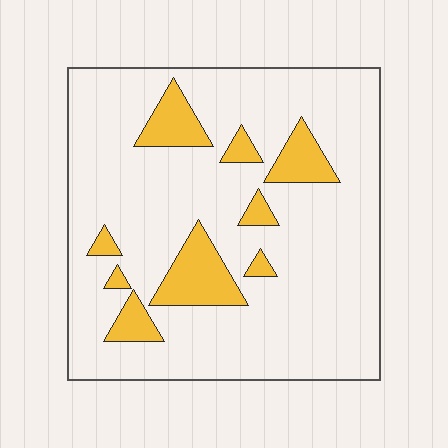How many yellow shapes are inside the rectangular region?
9.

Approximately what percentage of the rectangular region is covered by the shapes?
Approximately 15%.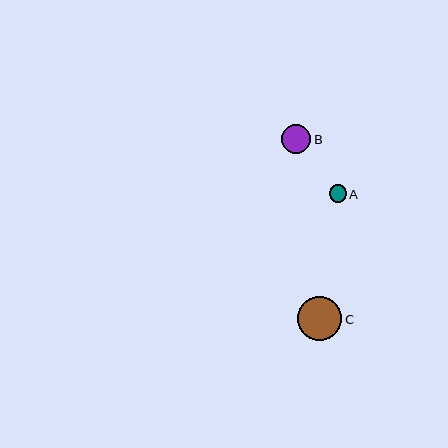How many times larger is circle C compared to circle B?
Circle C is approximately 1.5 times the size of circle B.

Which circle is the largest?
Circle C is the largest with a size of approximately 44 pixels.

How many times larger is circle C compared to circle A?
Circle C is approximately 2.6 times the size of circle A.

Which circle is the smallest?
Circle A is the smallest with a size of approximately 17 pixels.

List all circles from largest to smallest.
From largest to smallest: C, B, A.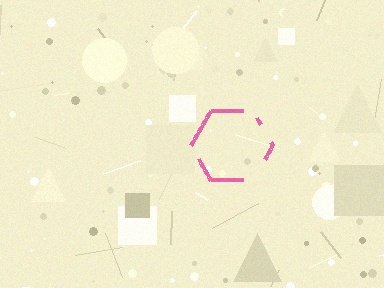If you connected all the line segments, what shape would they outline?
They would outline a hexagon.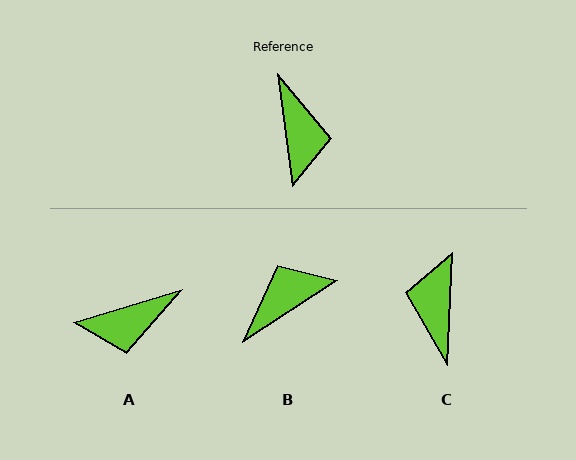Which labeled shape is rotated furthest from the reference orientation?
C, about 170 degrees away.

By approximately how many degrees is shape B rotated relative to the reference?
Approximately 115 degrees counter-clockwise.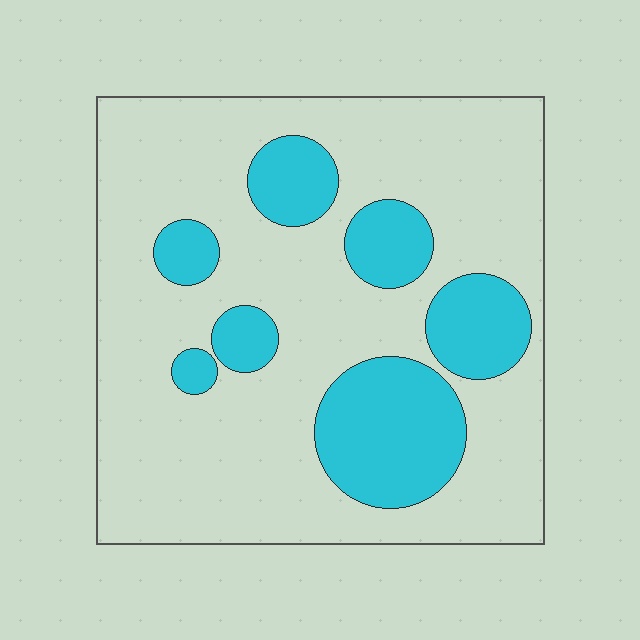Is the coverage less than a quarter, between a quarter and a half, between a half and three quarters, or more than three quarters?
Less than a quarter.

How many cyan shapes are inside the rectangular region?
7.